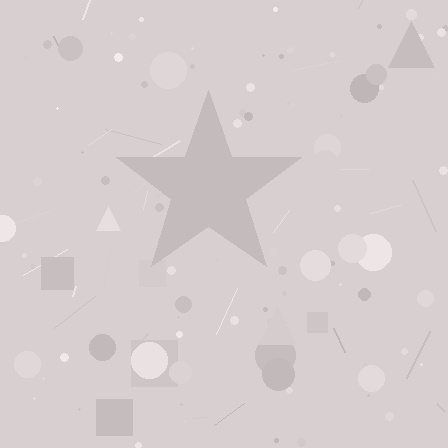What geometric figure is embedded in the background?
A star is embedded in the background.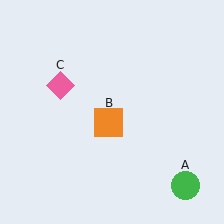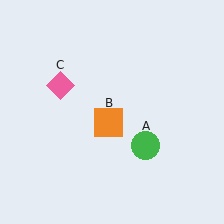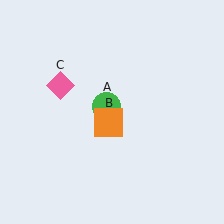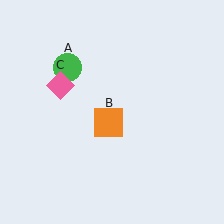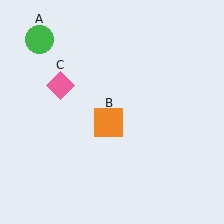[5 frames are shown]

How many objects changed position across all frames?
1 object changed position: green circle (object A).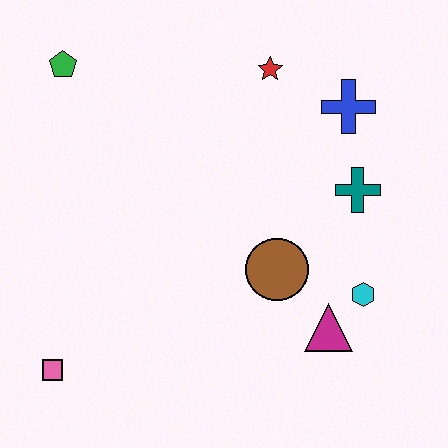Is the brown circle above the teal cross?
No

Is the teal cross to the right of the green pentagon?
Yes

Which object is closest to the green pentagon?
The red star is closest to the green pentagon.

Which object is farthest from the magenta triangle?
The green pentagon is farthest from the magenta triangle.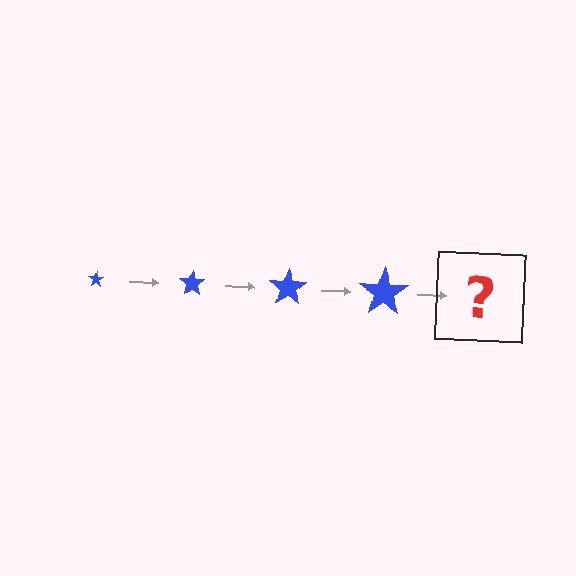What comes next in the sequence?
The next element should be a blue star, larger than the previous one.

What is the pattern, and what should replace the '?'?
The pattern is that the star gets progressively larger each step. The '?' should be a blue star, larger than the previous one.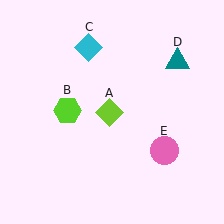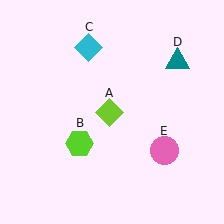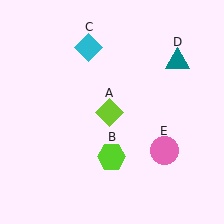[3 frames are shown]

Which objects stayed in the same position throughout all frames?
Lime diamond (object A) and cyan diamond (object C) and teal triangle (object D) and pink circle (object E) remained stationary.